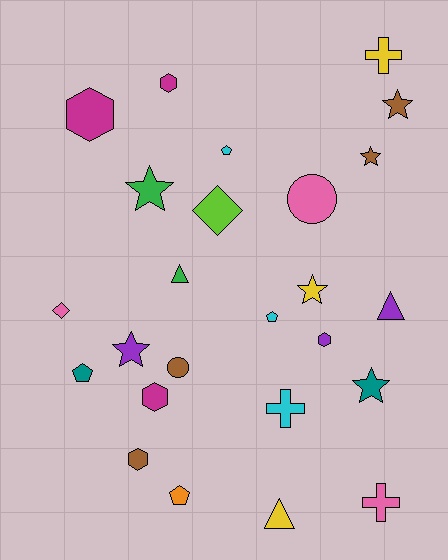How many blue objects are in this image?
There are no blue objects.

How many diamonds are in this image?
There are 2 diamonds.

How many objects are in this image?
There are 25 objects.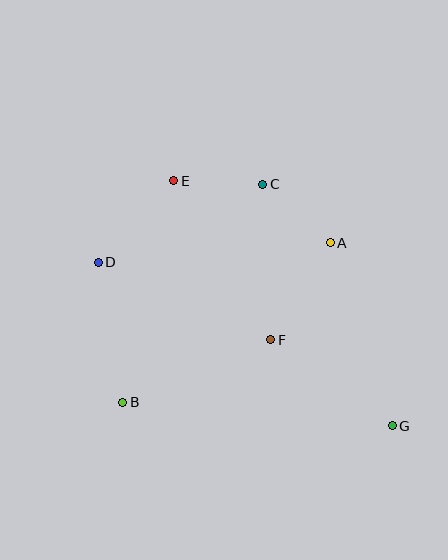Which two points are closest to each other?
Points C and E are closest to each other.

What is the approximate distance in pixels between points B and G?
The distance between B and G is approximately 271 pixels.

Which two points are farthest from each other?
Points D and G are farthest from each other.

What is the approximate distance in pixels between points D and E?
The distance between D and E is approximately 111 pixels.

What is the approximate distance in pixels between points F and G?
The distance between F and G is approximately 149 pixels.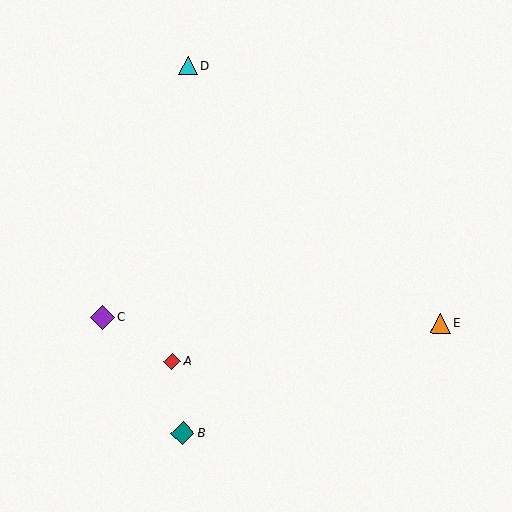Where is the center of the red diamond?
The center of the red diamond is at (172, 361).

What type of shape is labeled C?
Shape C is a purple diamond.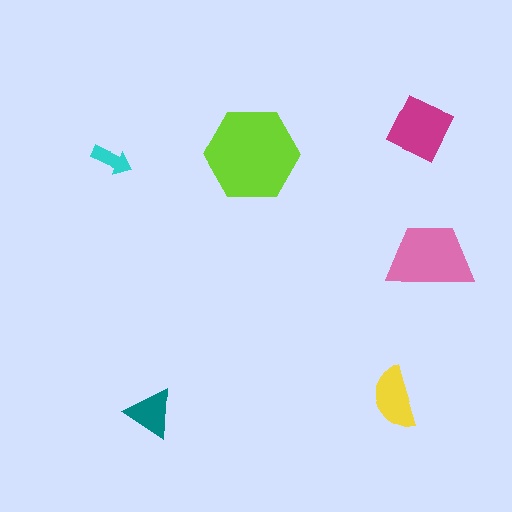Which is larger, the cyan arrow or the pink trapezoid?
The pink trapezoid.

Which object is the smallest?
The cyan arrow.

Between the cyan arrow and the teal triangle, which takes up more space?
The teal triangle.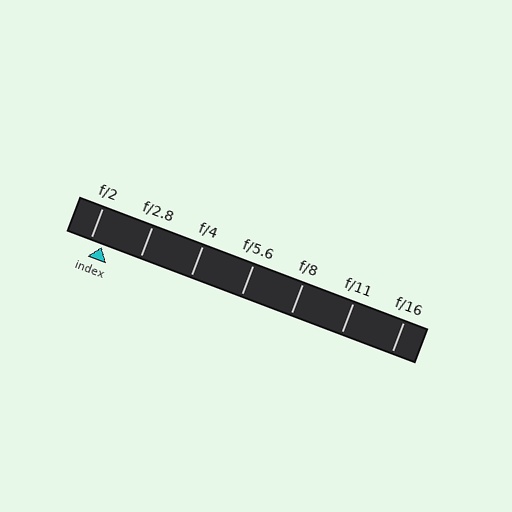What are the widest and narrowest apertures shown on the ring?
The widest aperture shown is f/2 and the narrowest is f/16.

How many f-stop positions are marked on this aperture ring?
There are 7 f-stop positions marked.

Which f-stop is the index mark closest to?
The index mark is closest to f/2.